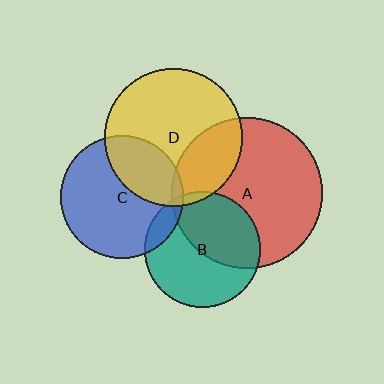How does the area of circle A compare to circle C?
Approximately 1.5 times.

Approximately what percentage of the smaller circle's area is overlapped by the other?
Approximately 5%.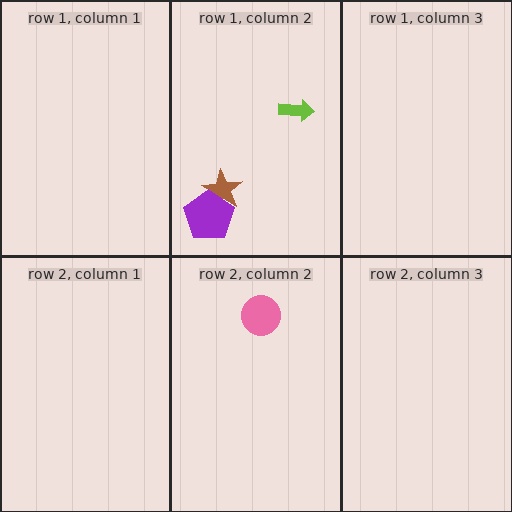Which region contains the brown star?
The row 1, column 2 region.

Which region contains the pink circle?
The row 2, column 2 region.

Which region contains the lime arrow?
The row 1, column 2 region.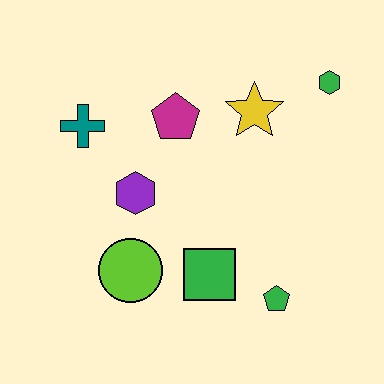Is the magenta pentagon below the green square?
No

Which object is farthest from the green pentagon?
The teal cross is farthest from the green pentagon.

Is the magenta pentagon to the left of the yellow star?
Yes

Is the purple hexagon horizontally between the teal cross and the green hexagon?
Yes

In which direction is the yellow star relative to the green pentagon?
The yellow star is above the green pentagon.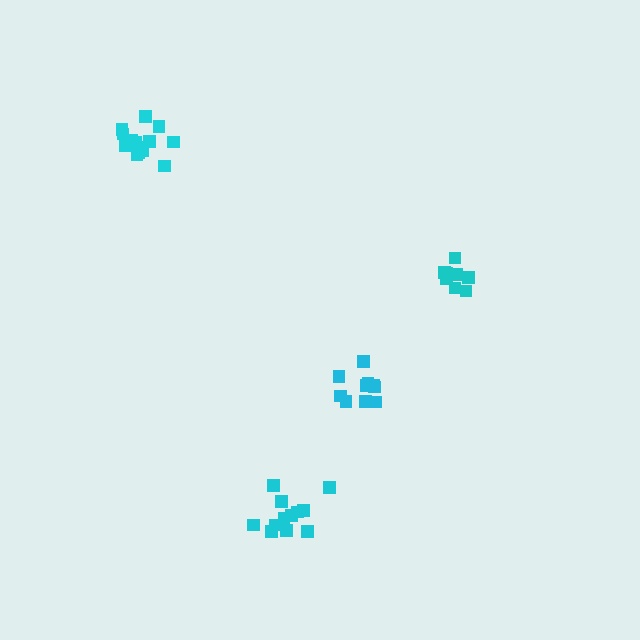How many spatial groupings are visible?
There are 4 spatial groupings.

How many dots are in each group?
Group 1: 8 dots, Group 2: 11 dots, Group 3: 14 dots, Group 4: 12 dots (45 total).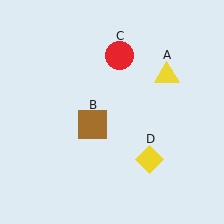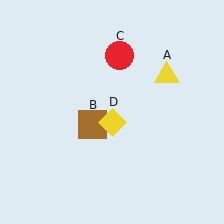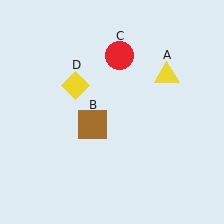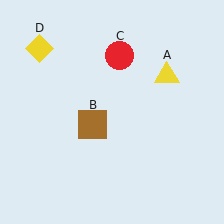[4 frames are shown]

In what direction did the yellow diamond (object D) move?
The yellow diamond (object D) moved up and to the left.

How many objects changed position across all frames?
1 object changed position: yellow diamond (object D).